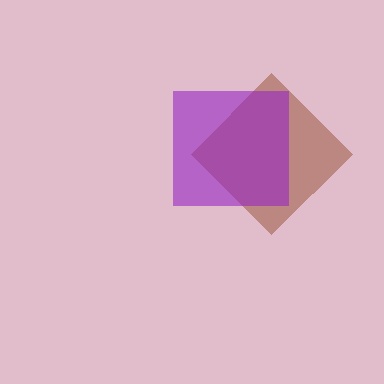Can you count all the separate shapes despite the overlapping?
Yes, there are 2 separate shapes.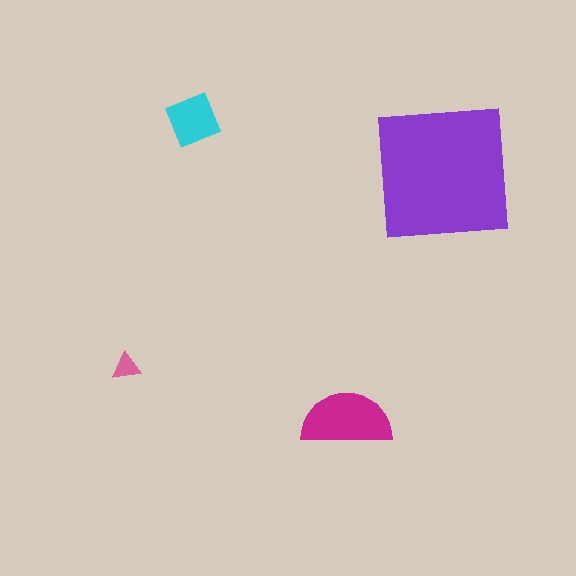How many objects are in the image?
There are 4 objects in the image.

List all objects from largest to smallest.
The purple square, the magenta semicircle, the cyan diamond, the pink triangle.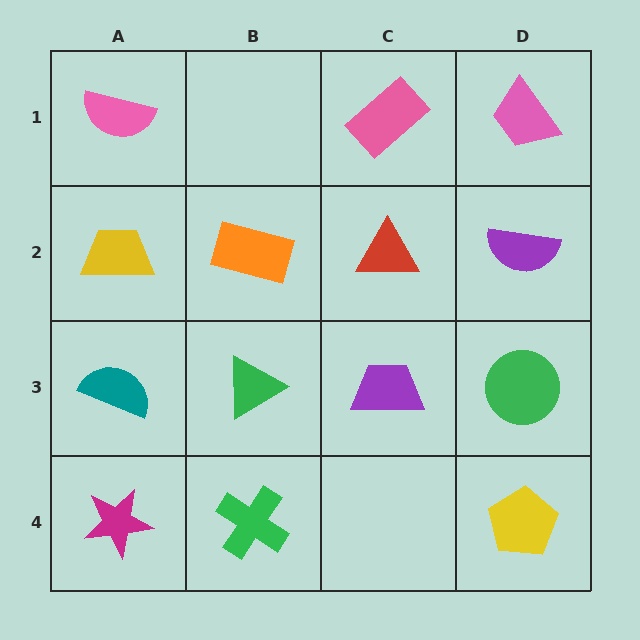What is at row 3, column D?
A green circle.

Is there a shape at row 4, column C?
No, that cell is empty.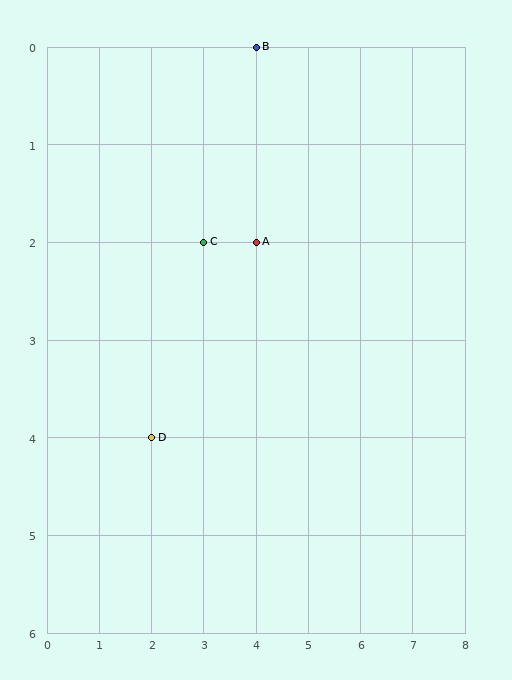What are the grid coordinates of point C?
Point C is at grid coordinates (3, 2).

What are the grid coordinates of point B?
Point B is at grid coordinates (4, 0).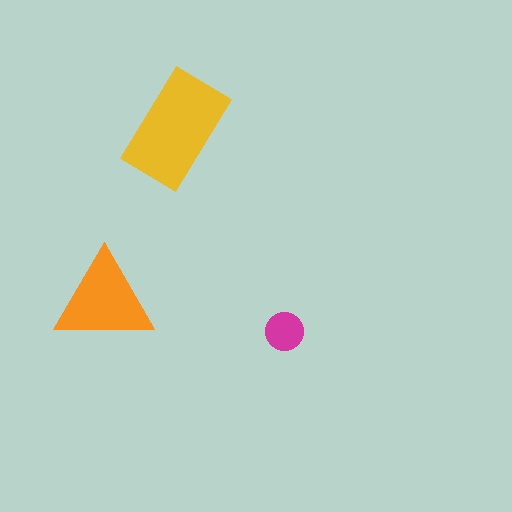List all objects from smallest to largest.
The magenta circle, the orange triangle, the yellow rectangle.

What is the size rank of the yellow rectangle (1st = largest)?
1st.